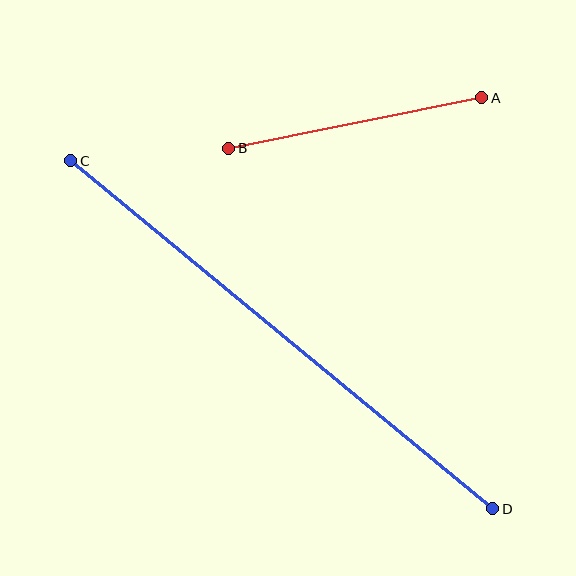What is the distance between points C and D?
The distance is approximately 547 pixels.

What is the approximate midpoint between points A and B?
The midpoint is at approximately (355, 123) pixels.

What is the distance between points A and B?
The distance is approximately 258 pixels.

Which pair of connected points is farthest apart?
Points C and D are farthest apart.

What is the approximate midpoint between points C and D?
The midpoint is at approximately (282, 335) pixels.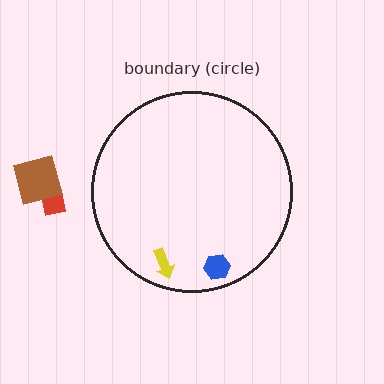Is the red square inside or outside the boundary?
Outside.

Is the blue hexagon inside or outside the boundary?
Inside.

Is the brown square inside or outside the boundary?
Outside.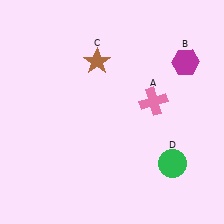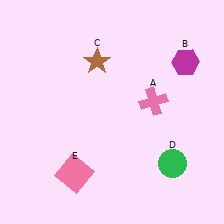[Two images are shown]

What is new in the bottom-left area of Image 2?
A pink square (E) was added in the bottom-left area of Image 2.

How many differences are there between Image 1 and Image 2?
There is 1 difference between the two images.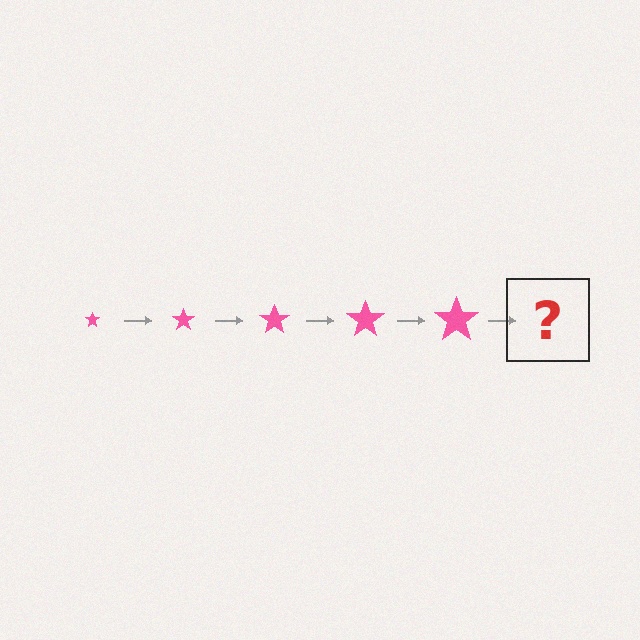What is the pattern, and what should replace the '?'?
The pattern is that the star gets progressively larger each step. The '?' should be a pink star, larger than the previous one.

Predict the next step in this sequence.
The next step is a pink star, larger than the previous one.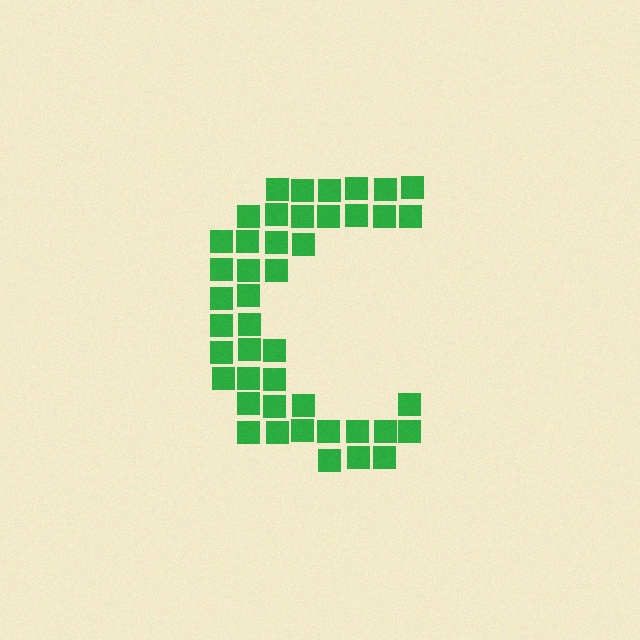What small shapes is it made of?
It is made of small squares.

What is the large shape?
The large shape is the letter C.